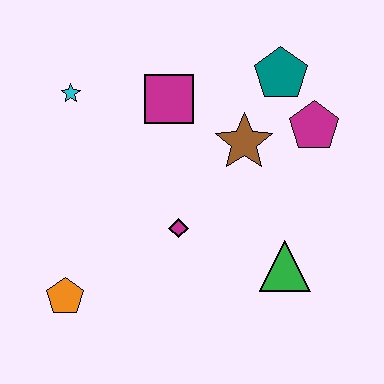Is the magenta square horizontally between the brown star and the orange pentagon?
Yes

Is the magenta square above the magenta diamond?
Yes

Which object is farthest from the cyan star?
The green triangle is farthest from the cyan star.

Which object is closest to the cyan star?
The magenta square is closest to the cyan star.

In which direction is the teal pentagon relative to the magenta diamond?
The teal pentagon is above the magenta diamond.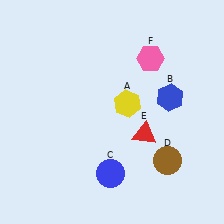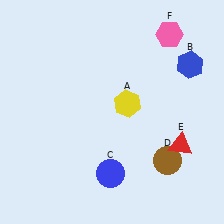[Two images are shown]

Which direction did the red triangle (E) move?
The red triangle (E) moved right.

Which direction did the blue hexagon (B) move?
The blue hexagon (B) moved up.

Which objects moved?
The objects that moved are: the blue hexagon (B), the red triangle (E), the pink hexagon (F).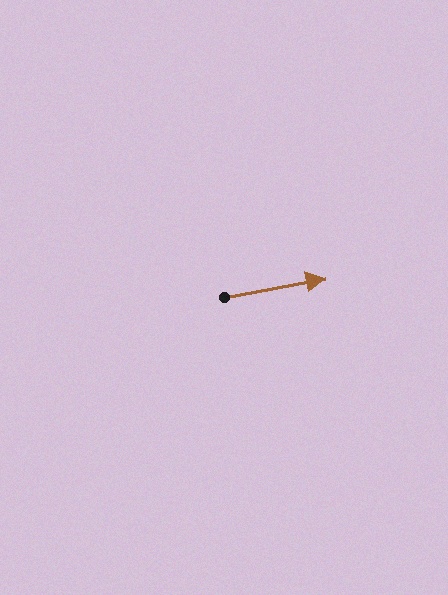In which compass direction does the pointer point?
East.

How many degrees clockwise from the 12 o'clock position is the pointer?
Approximately 79 degrees.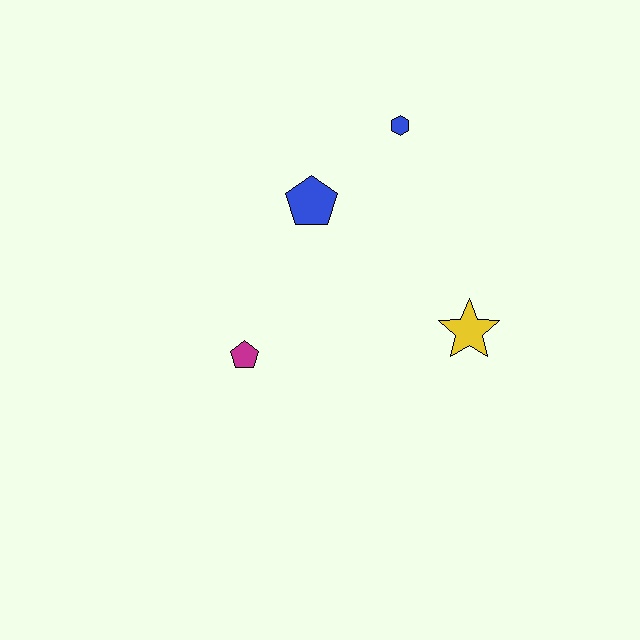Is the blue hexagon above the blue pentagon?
Yes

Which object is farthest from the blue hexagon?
The magenta pentagon is farthest from the blue hexagon.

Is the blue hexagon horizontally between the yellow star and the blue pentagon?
Yes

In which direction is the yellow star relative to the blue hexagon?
The yellow star is below the blue hexagon.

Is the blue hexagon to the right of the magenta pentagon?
Yes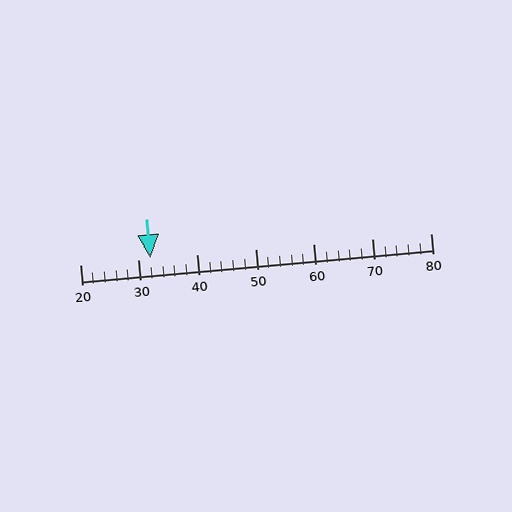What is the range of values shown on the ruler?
The ruler shows values from 20 to 80.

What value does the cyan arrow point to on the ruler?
The cyan arrow points to approximately 32.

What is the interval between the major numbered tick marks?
The major tick marks are spaced 10 units apart.